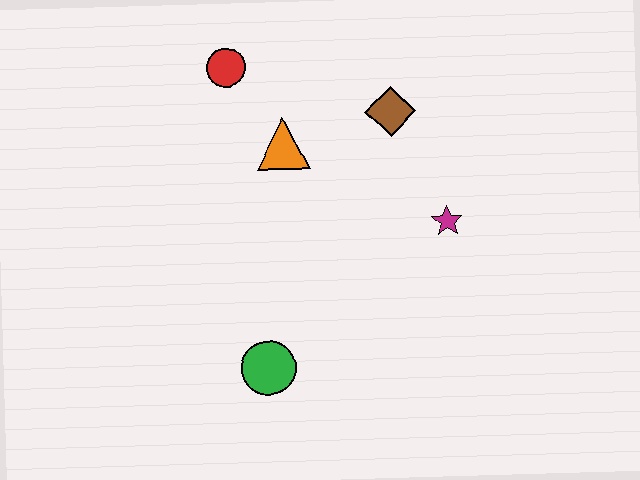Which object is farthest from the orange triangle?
The green circle is farthest from the orange triangle.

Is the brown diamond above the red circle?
No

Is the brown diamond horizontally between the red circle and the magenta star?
Yes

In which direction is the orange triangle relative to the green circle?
The orange triangle is above the green circle.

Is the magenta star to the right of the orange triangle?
Yes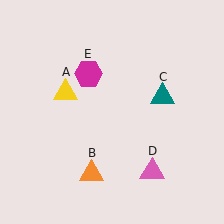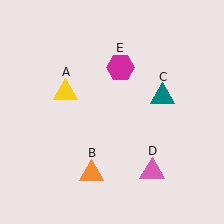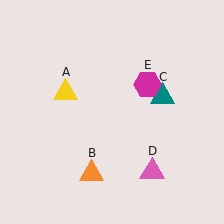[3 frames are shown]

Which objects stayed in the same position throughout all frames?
Yellow triangle (object A) and orange triangle (object B) and teal triangle (object C) and pink triangle (object D) remained stationary.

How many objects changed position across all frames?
1 object changed position: magenta hexagon (object E).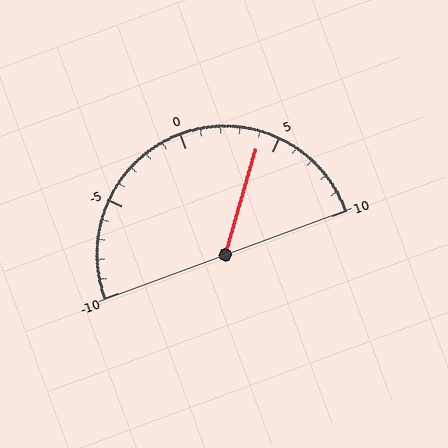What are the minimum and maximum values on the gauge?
The gauge ranges from -10 to 10.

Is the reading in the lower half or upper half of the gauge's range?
The reading is in the upper half of the range (-10 to 10).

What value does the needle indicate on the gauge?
The needle indicates approximately 4.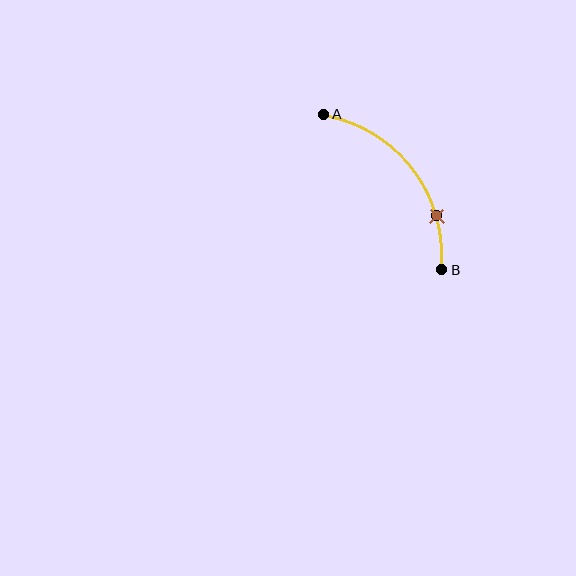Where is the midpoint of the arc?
The arc midpoint is the point on the curve farthest from the straight line joining A and B. It sits above and to the right of that line.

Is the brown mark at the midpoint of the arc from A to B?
No. The brown mark lies on the arc but is closer to endpoint B. The arc midpoint would be at the point on the curve equidistant along the arc from both A and B.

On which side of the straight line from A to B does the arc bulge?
The arc bulges above and to the right of the straight line connecting A and B.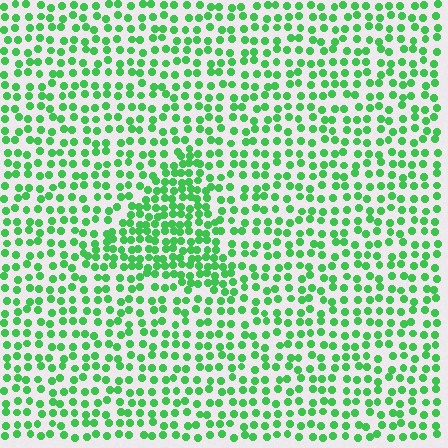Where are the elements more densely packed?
The elements are more densely packed inside the triangle boundary.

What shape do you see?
I see a triangle.